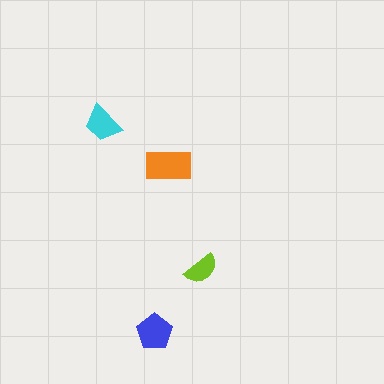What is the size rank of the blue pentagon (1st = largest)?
2nd.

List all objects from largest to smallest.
The orange rectangle, the blue pentagon, the cyan trapezoid, the lime semicircle.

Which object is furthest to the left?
The cyan trapezoid is leftmost.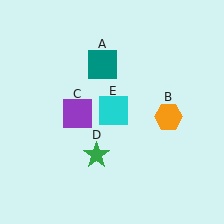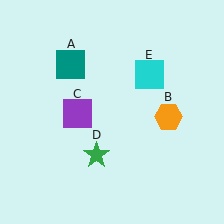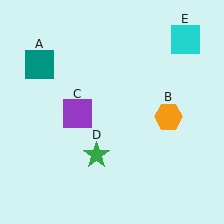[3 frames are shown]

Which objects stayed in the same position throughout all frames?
Orange hexagon (object B) and purple square (object C) and green star (object D) remained stationary.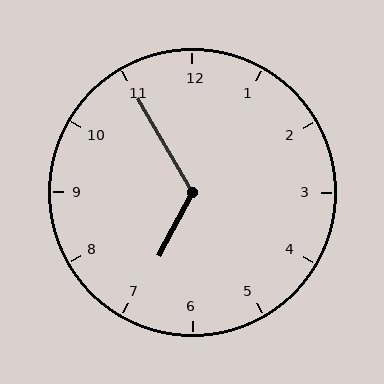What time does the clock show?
6:55.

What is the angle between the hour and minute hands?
Approximately 122 degrees.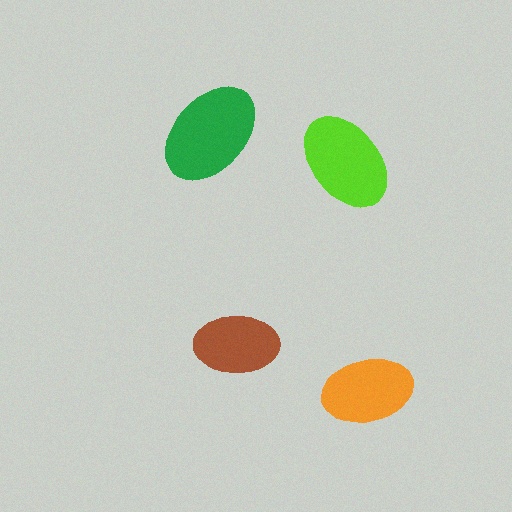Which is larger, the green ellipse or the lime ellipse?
The green one.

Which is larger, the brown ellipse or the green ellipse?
The green one.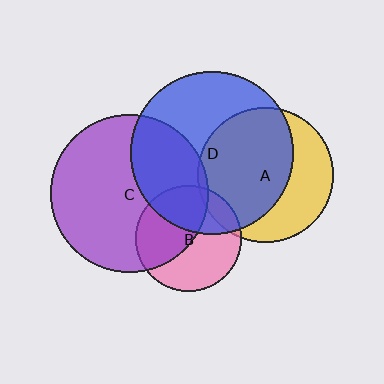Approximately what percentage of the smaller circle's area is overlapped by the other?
Approximately 5%.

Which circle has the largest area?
Circle D (blue).